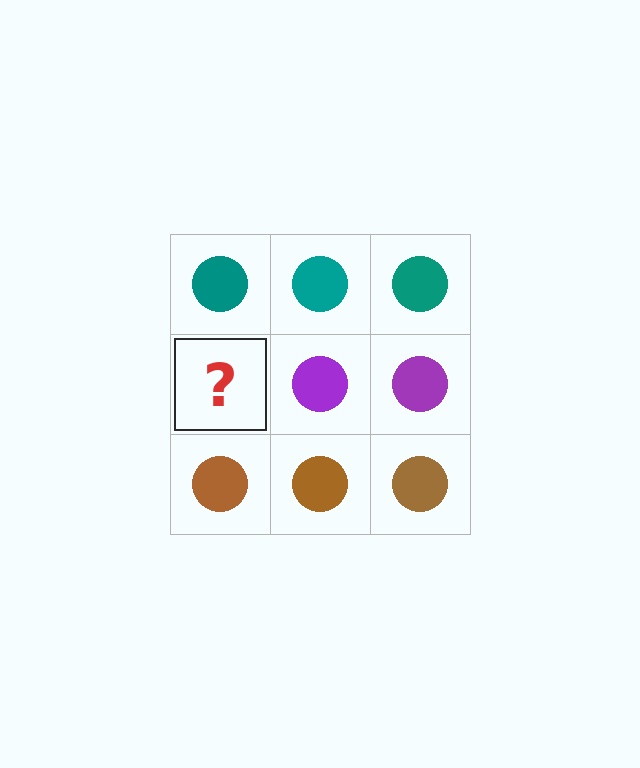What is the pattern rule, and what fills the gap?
The rule is that each row has a consistent color. The gap should be filled with a purple circle.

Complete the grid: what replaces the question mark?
The question mark should be replaced with a purple circle.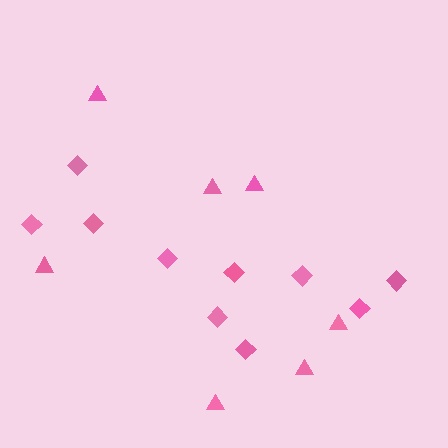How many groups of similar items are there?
There are 2 groups: one group of triangles (7) and one group of diamonds (10).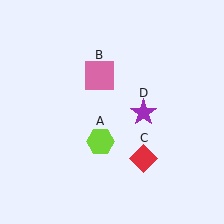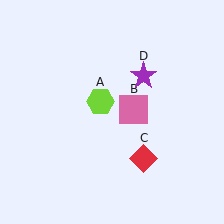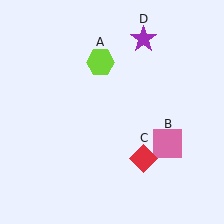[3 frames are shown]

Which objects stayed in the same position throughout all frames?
Red diamond (object C) remained stationary.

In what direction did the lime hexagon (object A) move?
The lime hexagon (object A) moved up.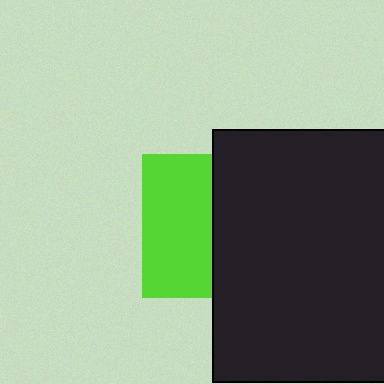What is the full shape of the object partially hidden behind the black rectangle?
The partially hidden object is a lime square.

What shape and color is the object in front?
The object in front is a black rectangle.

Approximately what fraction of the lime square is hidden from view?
Roughly 51% of the lime square is hidden behind the black rectangle.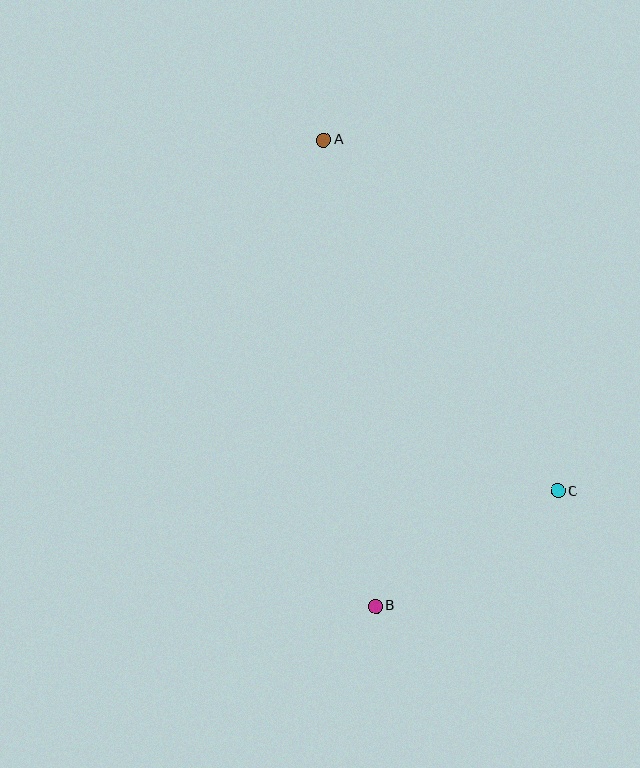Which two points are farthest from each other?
Points A and B are farthest from each other.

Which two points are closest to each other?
Points B and C are closest to each other.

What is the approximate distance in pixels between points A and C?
The distance between A and C is approximately 422 pixels.